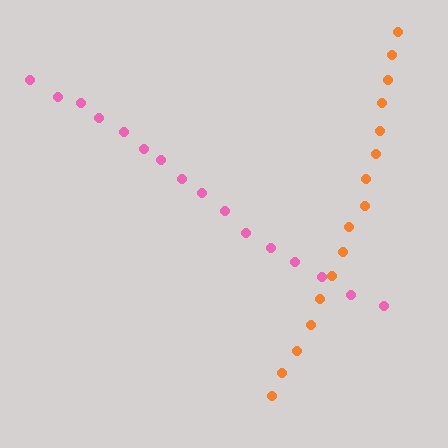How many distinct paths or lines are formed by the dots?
There are 2 distinct paths.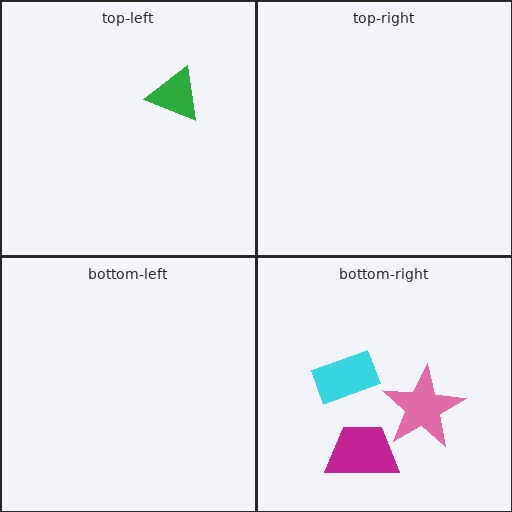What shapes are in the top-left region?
The green triangle.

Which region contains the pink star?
The bottom-right region.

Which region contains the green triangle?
The top-left region.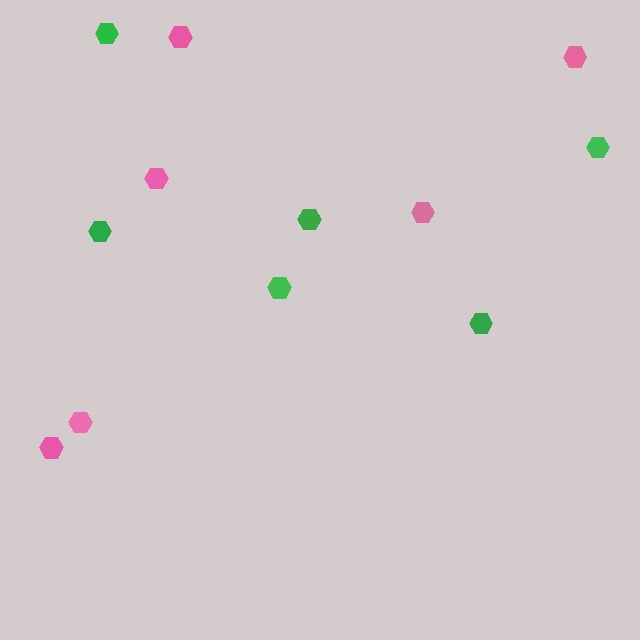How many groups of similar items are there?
There are 2 groups: one group of green hexagons (6) and one group of pink hexagons (6).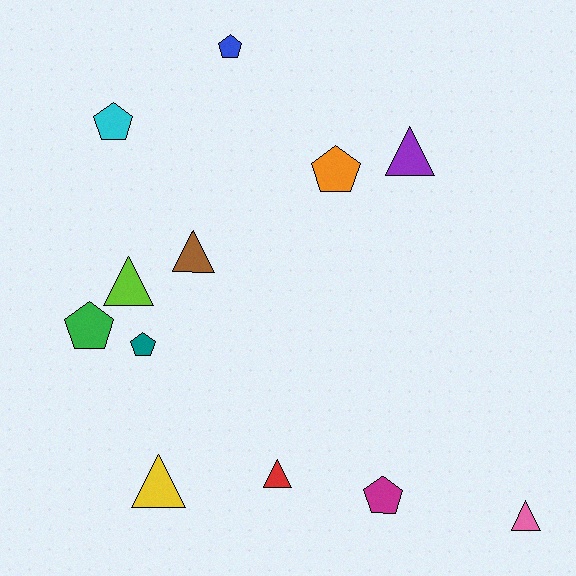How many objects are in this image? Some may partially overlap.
There are 12 objects.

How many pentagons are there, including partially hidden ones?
There are 6 pentagons.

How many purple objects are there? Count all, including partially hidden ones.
There is 1 purple object.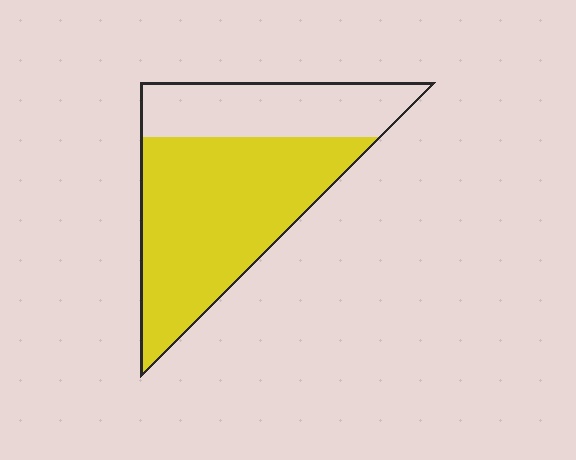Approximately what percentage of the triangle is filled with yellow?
Approximately 65%.